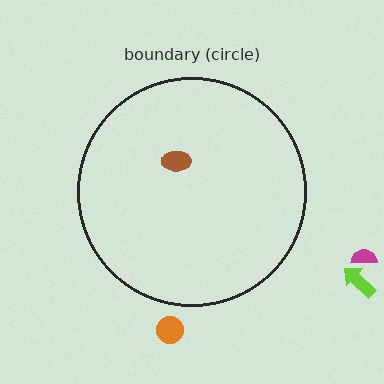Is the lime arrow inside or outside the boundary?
Outside.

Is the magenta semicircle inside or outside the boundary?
Outside.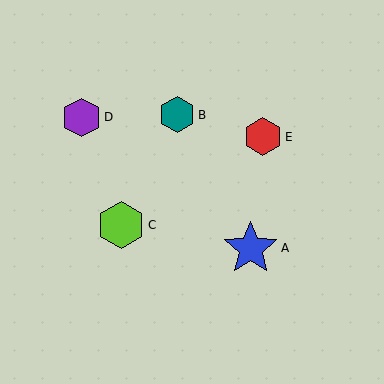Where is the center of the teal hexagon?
The center of the teal hexagon is at (177, 115).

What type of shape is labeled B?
Shape B is a teal hexagon.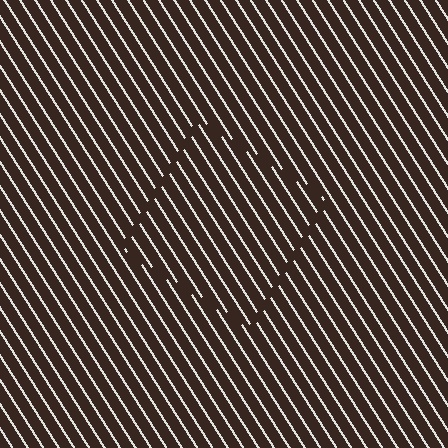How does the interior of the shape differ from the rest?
The interior of the shape contains the same grating, shifted by half a period — the contour is defined by the phase discontinuity where line-ends from the inner and outer gratings abut.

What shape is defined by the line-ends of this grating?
An illusory square. The interior of the shape contains the same grating, shifted by half a period — the contour is defined by the phase discontinuity where line-ends from the inner and outer gratings abut.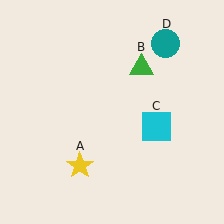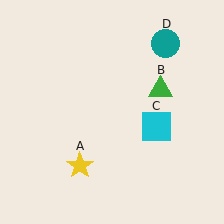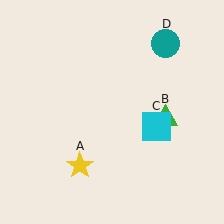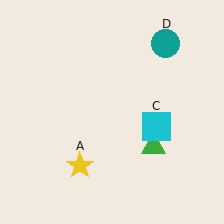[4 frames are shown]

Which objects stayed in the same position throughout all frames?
Yellow star (object A) and cyan square (object C) and teal circle (object D) remained stationary.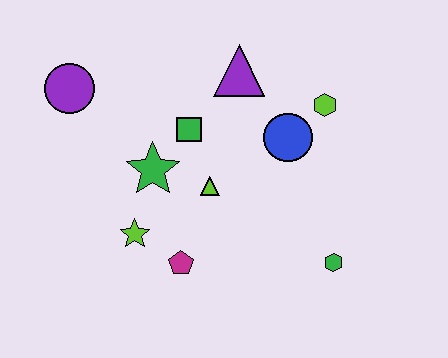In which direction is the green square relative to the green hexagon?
The green square is to the left of the green hexagon.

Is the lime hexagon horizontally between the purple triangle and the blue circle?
No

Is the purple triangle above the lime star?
Yes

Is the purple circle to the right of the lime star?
No